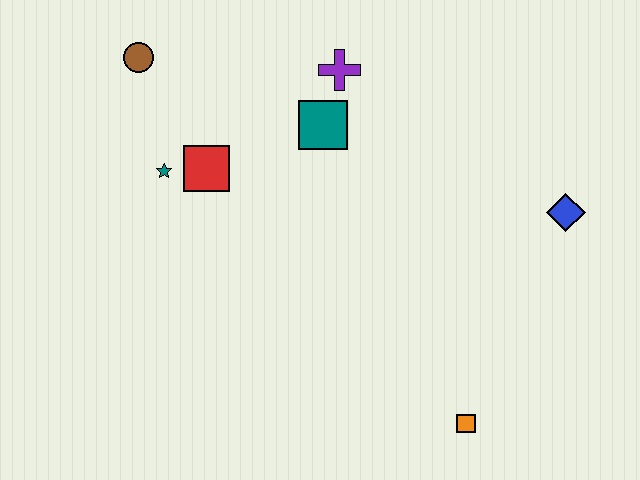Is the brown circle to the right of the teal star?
No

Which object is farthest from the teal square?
The orange square is farthest from the teal square.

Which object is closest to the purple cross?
The teal square is closest to the purple cross.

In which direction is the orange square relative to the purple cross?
The orange square is below the purple cross.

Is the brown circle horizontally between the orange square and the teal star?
No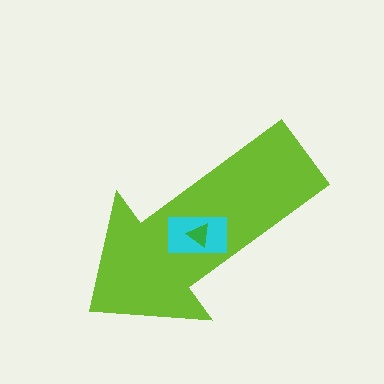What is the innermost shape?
The green triangle.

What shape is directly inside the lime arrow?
The cyan rectangle.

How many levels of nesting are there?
3.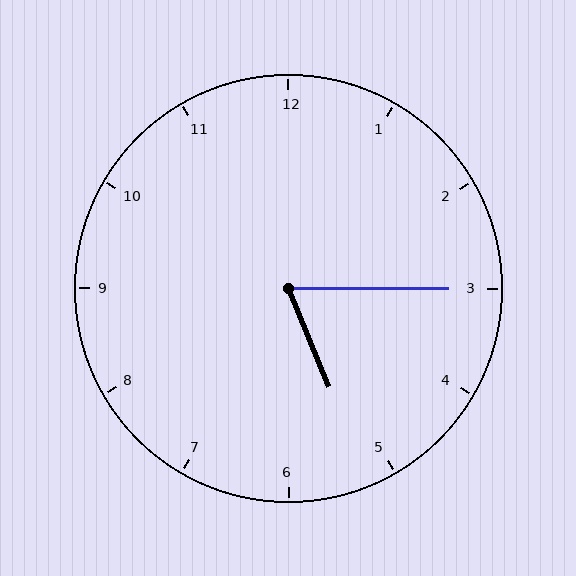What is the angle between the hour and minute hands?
Approximately 68 degrees.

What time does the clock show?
5:15.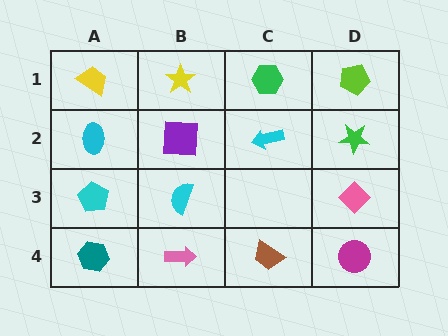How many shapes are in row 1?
4 shapes.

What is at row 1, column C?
A green hexagon.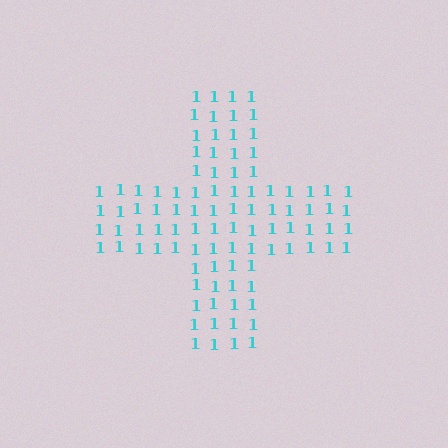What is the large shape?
The large shape is a cross.